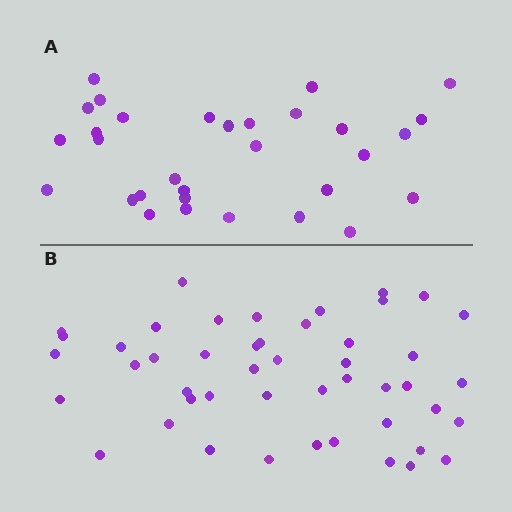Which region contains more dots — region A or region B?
Region B (the bottom region) has more dots.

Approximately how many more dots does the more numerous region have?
Region B has approximately 15 more dots than region A.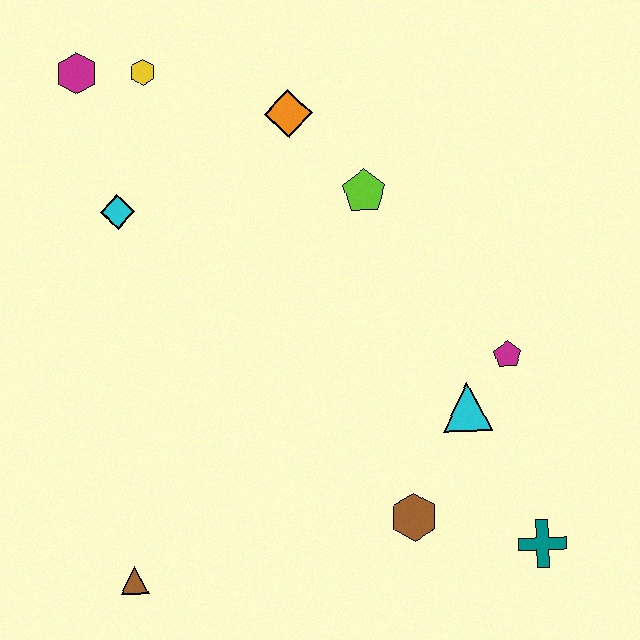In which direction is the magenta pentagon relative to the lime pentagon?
The magenta pentagon is below the lime pentagon.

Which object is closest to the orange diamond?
The lime pentagon is closest to the orange diamond.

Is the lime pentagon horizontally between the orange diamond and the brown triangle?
No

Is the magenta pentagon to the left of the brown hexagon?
No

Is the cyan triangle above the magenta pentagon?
No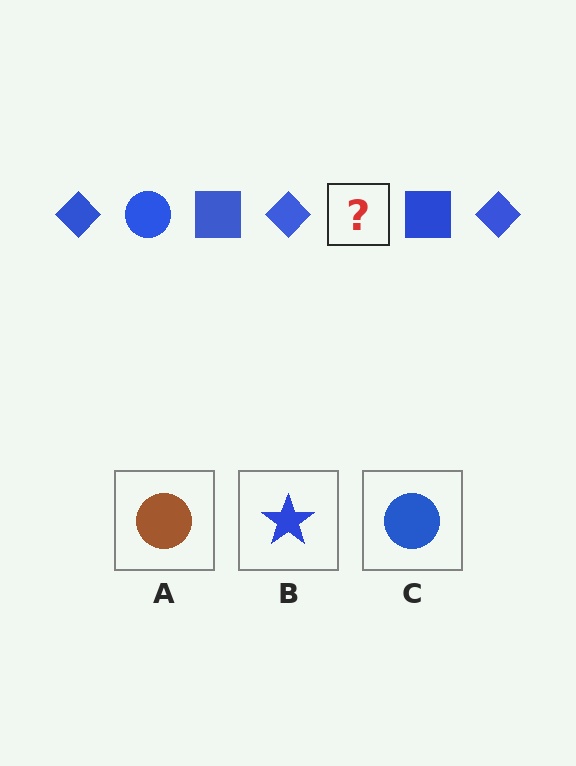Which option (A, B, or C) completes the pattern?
C.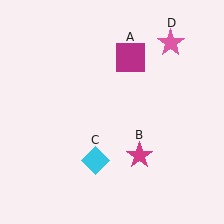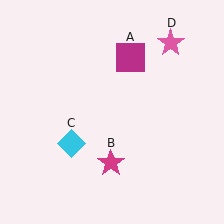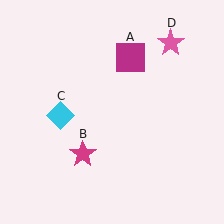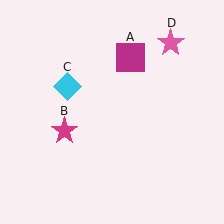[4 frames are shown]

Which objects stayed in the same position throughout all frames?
Magenta square (object A) and pink star (object D) remained stationary.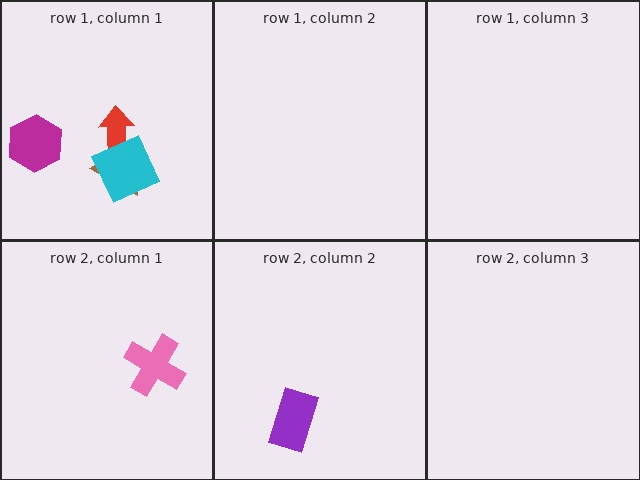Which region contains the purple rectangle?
The row 2, column 2 region.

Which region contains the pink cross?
The row 2, column 1 region.